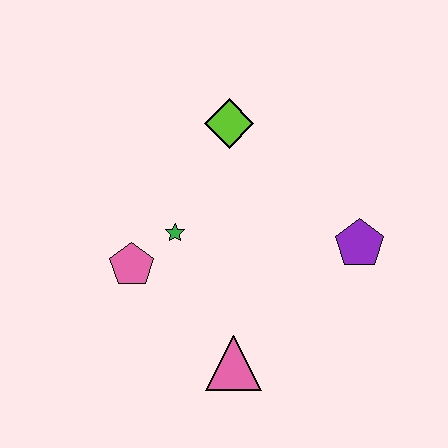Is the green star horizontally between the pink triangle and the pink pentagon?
Yes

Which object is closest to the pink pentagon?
The green star is closest to the pink pentagon.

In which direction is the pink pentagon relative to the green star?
The pink pentagon is to the left of the green star.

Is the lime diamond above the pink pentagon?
Yes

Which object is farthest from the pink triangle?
The lime diamond is farthest from the pink triangle.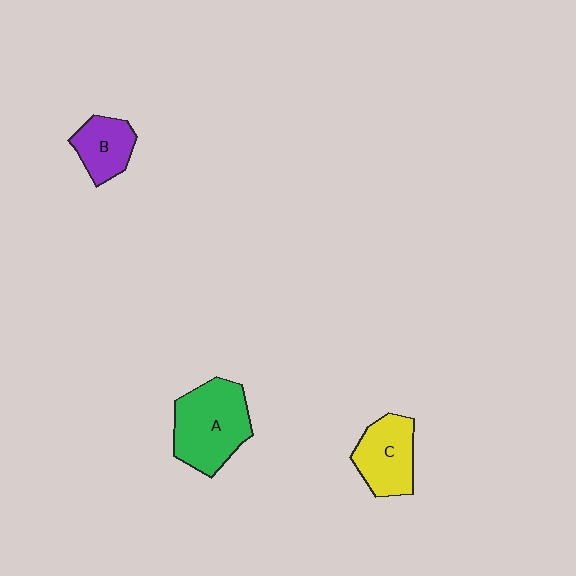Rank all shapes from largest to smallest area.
From largest to smallest: A (green), C (yellow), B (purple).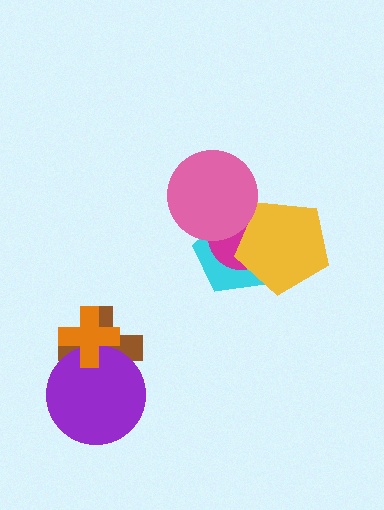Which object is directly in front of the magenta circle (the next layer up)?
The yellow pentagon is directly in front of the magenta circle.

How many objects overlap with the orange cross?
2 objects overlap with the orange cross.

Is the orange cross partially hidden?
No, no other shape covers it.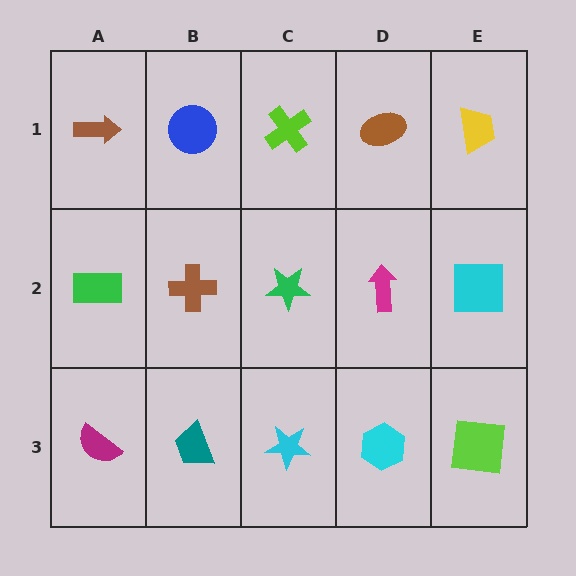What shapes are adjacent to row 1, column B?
A brown cross (row 2, column B), a brown arrow (row 1, column A), a lime cross (row 1, column C).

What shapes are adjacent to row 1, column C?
A green star (row 2, column C), a blue circle (row 1, column B), a brown ellipse (row 1, column D).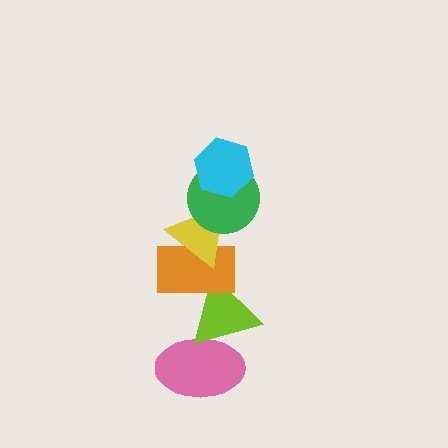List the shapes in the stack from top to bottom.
From top to bottom: the cyan hexagon, the green circle, the yellow triangle, the orange rectangle, the lime triangle, the pink ellipse.